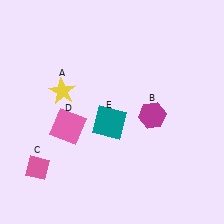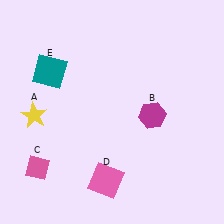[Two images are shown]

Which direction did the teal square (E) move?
The teal square (E) moved left.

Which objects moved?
The objects that moved are: the yellow star (A), the pink square (D), the teal square (E).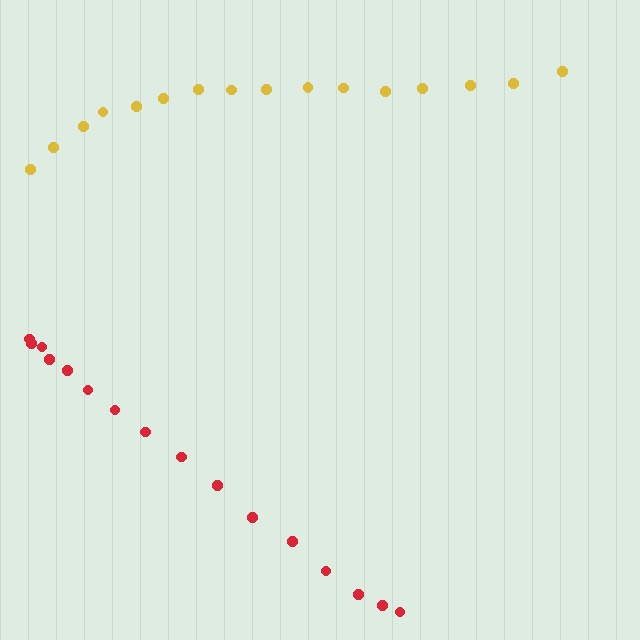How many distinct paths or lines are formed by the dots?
There are 2 distinct paths.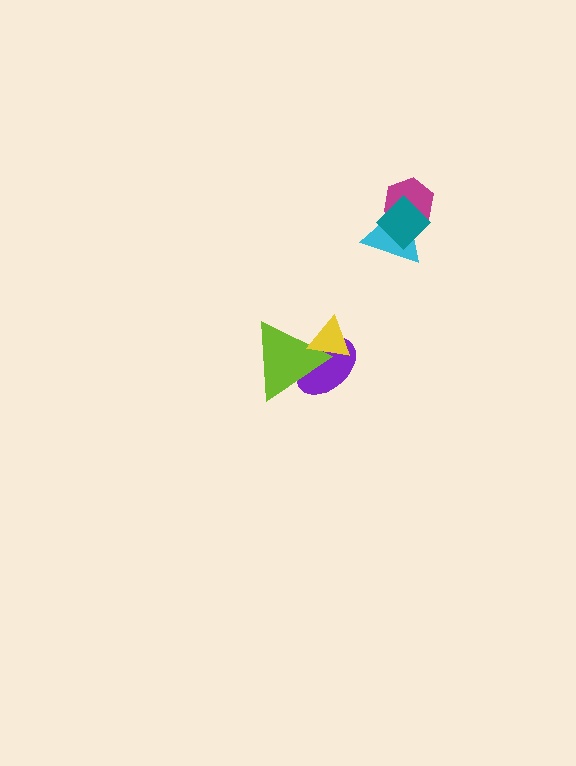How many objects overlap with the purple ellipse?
2 objects overlap with the purple ellipse.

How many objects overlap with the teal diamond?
2 objects overlap with the teal diamond.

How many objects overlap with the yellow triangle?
2 objects overlap with the yellow triangle.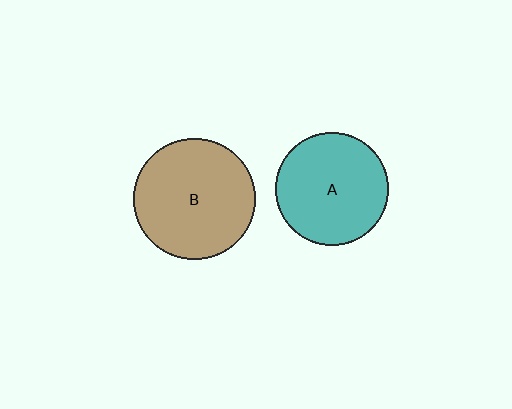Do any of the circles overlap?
No, none of the circles overlap.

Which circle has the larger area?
Circle B (brown).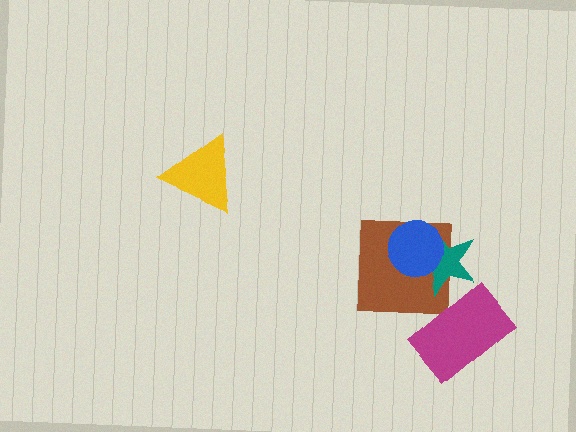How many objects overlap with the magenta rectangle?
1 object overlaps with the magenta rectangle.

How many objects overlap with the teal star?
3 objects overlap with the teal star.